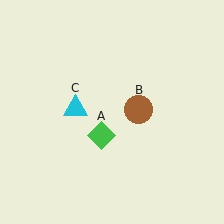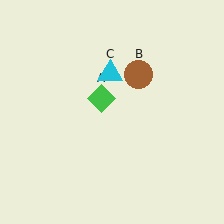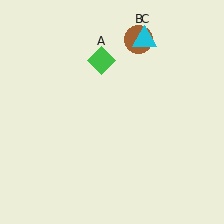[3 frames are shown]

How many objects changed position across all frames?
3 objects changed position: green diamond (object A), brown circle (object B), cyan triangle (object C).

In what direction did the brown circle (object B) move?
The brown circle (object B) moved up.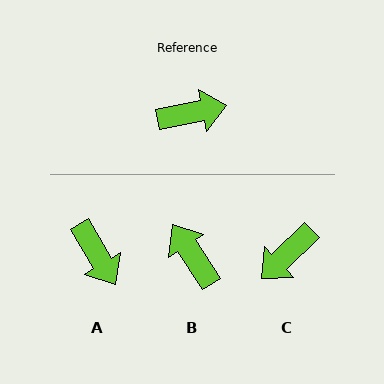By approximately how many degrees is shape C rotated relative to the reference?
Approximately 148 degrees clockwise.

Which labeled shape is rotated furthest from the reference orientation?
C, about 148 degrees away.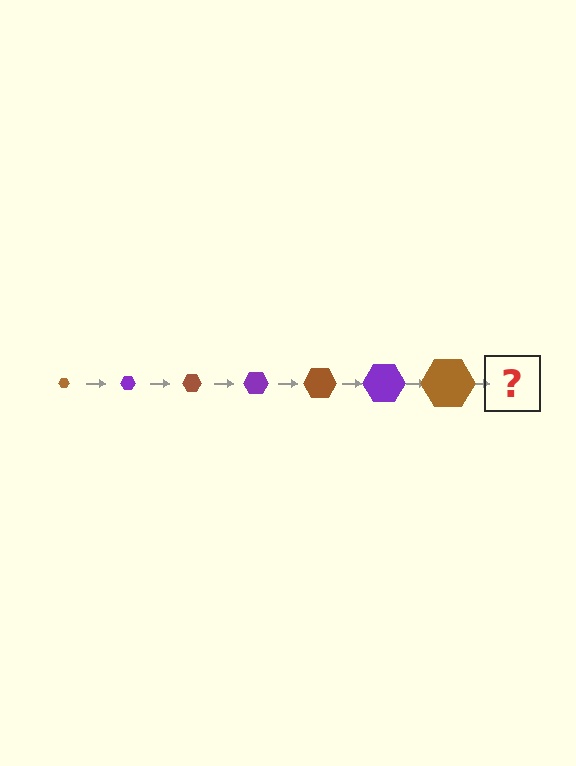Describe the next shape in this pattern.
It should be a purple hexagon, larger than the previous one.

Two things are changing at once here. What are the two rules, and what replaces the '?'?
The two rules are that the hexagon grows larger each step and the color cycles through brown and purple. The '?' should be a purple hexagon, larger than the previous one.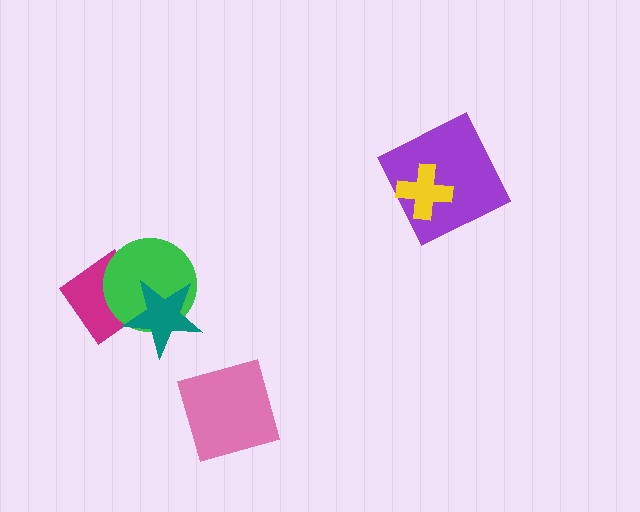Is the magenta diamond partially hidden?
Yes, it is partially covered by another shape.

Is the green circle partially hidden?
Yes, it is partially covered by another shape.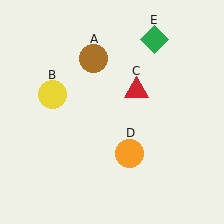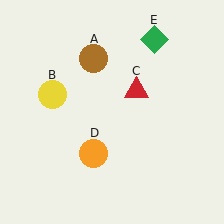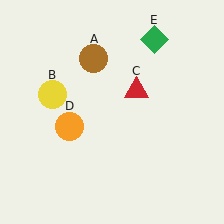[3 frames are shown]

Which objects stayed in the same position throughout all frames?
Brown circle (object A) and yellow circle (object B) and red triangle (object C) and green diamond (object E) remained stationary.